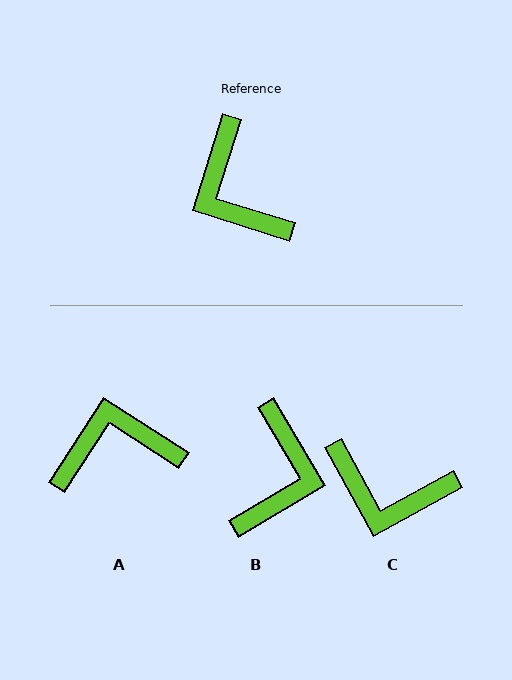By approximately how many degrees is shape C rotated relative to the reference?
Approximately 46 degrees counter-clockwise.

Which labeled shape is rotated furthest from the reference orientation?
B, about 138 degrees away.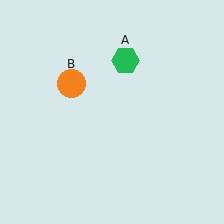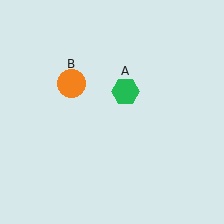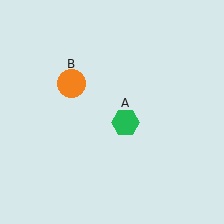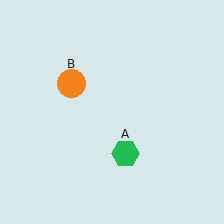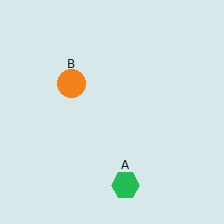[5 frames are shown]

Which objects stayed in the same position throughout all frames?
Orange circle (object B) remained stationary.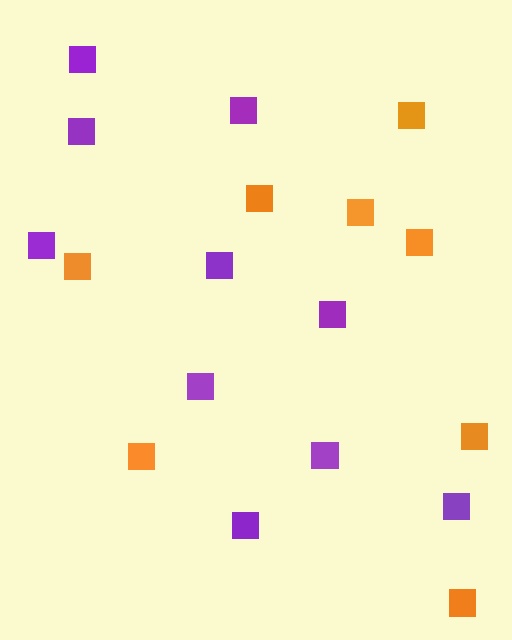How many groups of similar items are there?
There are 2 groups: one group of purple squares (10) and one group of orange squares (8).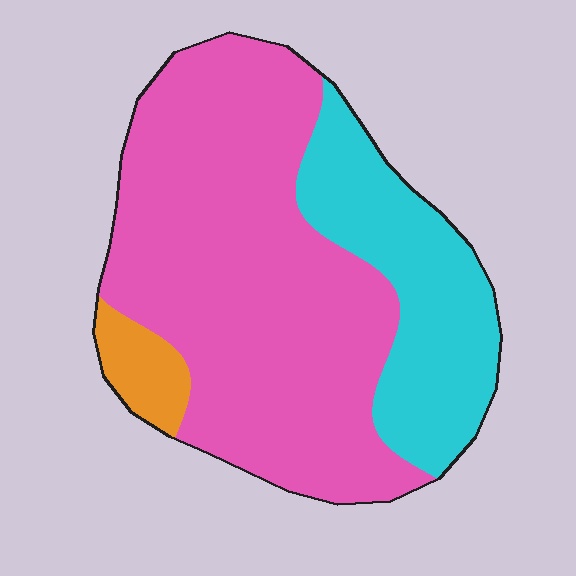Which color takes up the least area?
Orange, at roughly 5%.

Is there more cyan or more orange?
Cyan.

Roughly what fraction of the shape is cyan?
Cyan covers around 25% of the shape.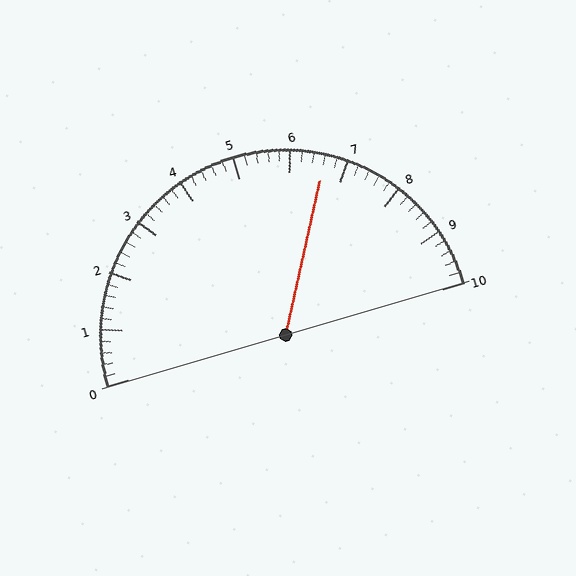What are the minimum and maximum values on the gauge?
The gauge ranges from 0 to 10.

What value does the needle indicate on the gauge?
The needle indicates approximately 6.6.